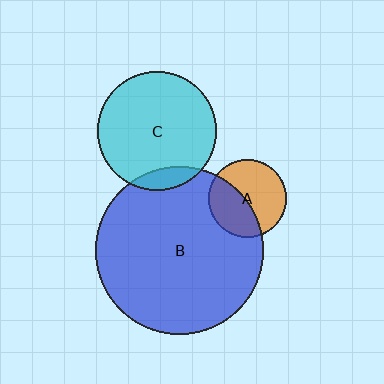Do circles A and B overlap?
Yes.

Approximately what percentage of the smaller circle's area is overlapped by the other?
Approximately 45%.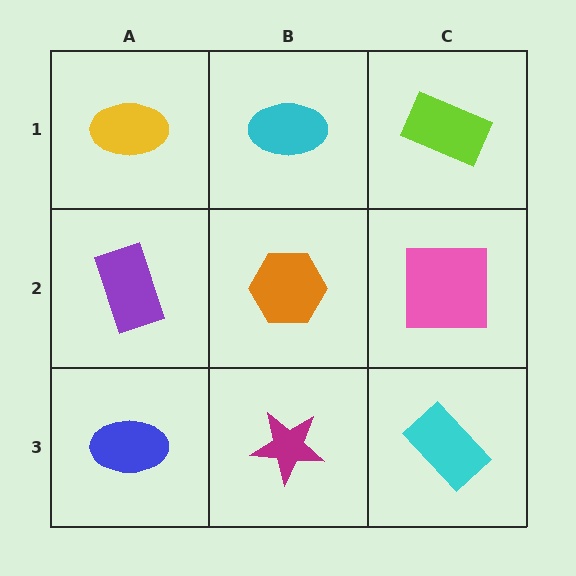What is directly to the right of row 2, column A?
An orange hexagon.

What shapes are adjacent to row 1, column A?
A purple rectangle (row 2, column A), a cyan ellipse (row 1, column B).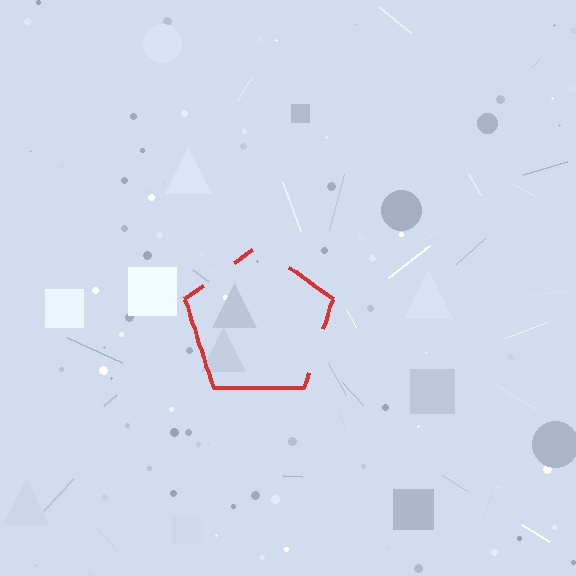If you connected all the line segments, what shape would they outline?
They would outline a pentagon.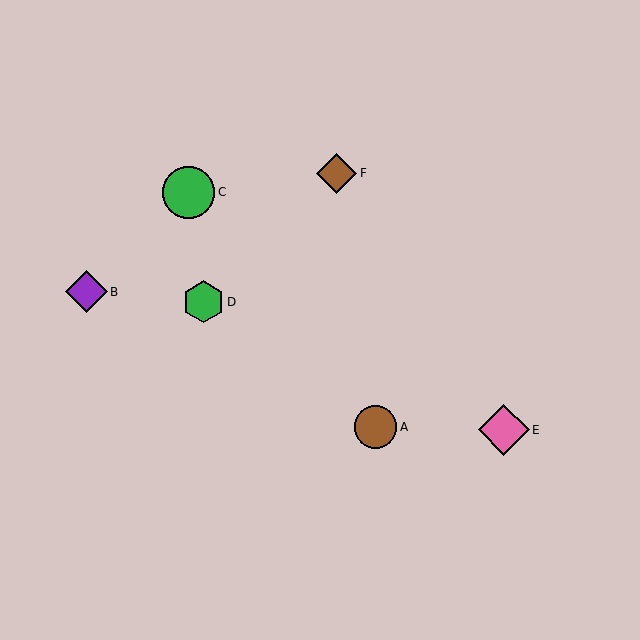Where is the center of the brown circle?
The center of the brown circle is at (375, 427).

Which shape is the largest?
The green circle (labeled C) is the largest.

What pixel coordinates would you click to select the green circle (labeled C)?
Click at (189, 192) to select the green circle C.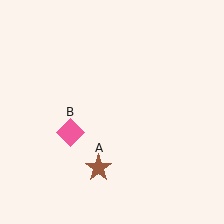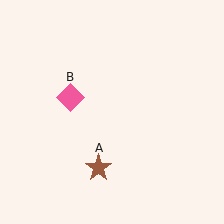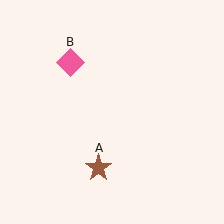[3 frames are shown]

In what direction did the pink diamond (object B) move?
The pink diamond (object B) moved up.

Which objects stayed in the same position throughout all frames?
Brown star (object A) remained stationary.